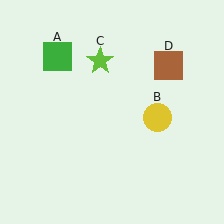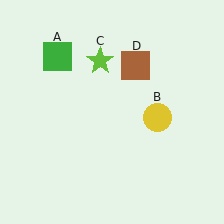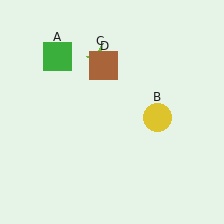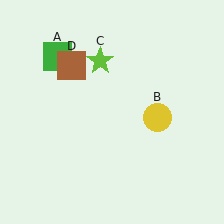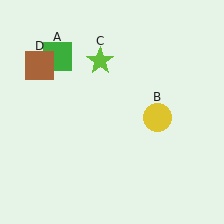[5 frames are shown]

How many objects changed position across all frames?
1 object changed position: brown square (object D).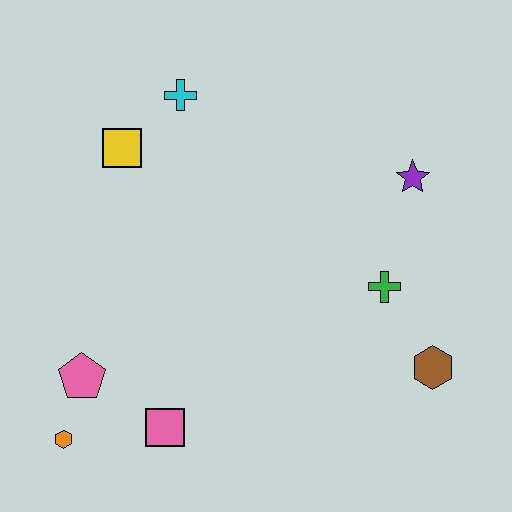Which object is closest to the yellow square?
The cyan cross is closest to the yellow square.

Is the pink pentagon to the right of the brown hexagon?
No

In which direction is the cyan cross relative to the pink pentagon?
The cyan cross is above the pink pentagon.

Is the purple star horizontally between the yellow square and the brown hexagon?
Yes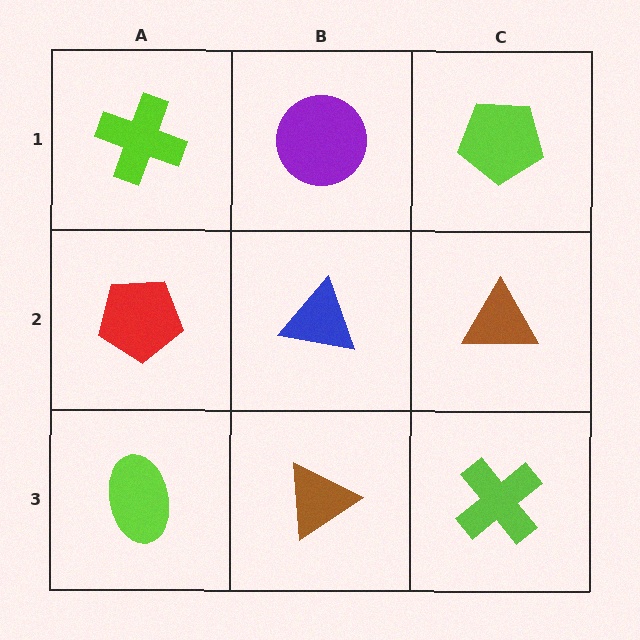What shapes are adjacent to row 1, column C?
A brown triangle (row 2, column C), a purple circle (row 1, column B).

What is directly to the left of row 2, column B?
A red pentagon.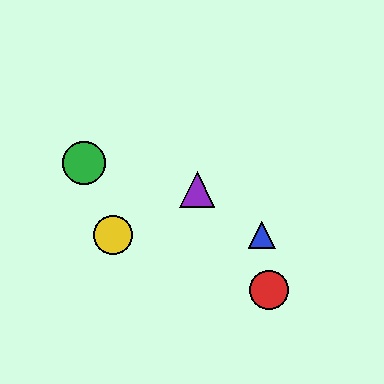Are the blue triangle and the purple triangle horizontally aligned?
No, the blue triangle is at y≈235 and the purple triangle is at y≈189.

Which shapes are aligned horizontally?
The blue triangle, the yellow circle are aligned horizontally.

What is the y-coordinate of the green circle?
The green circle is at y≈163.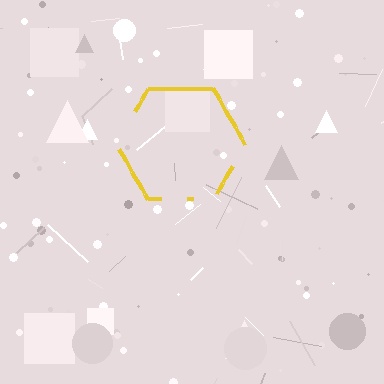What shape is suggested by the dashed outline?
The dashed outline suggests a hexagon.